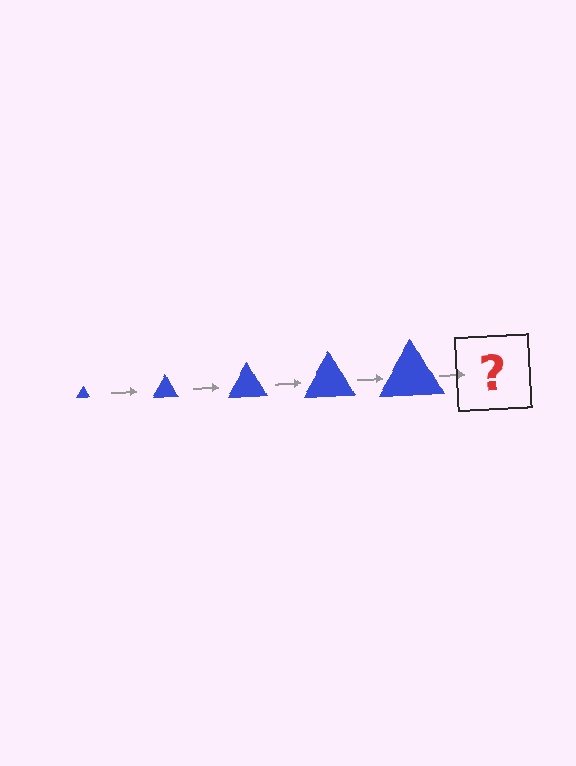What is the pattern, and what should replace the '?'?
The pattern is that the triangle gets progressively larger each step. The '?' should be a blue triangle, larger than the previous one.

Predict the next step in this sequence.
The next step is a blue triangle, larger than the previous one.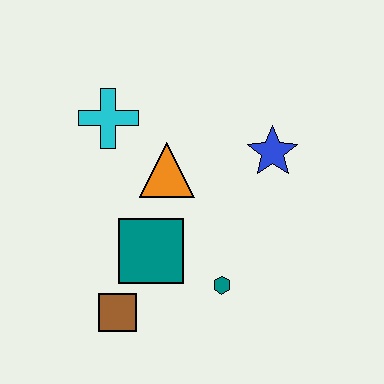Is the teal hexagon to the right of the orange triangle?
Yes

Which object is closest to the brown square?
The teal square is closest to the brown square.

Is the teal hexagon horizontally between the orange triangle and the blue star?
Yes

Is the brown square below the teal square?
Yes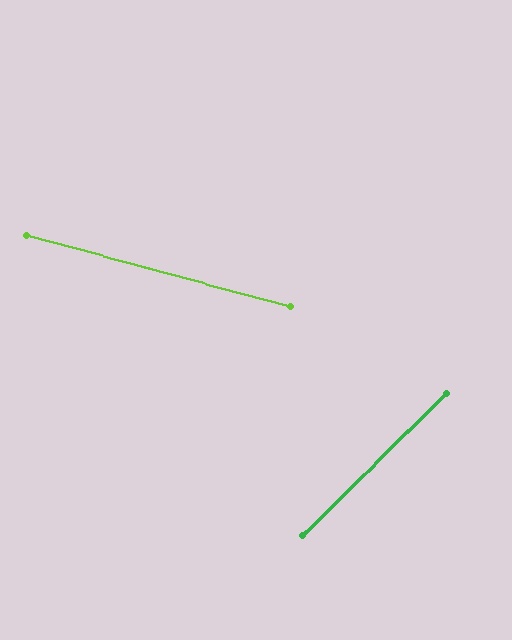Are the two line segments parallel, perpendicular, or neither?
Neither parallel nor perpendicular — they differ by about 60°.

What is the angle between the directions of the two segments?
Approximately 60 degrees.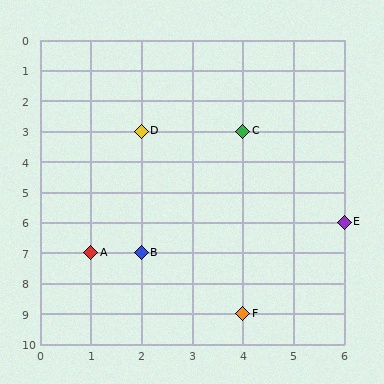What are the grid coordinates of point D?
Point D is at grid coordinates (2, 3).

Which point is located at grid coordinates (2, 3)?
Point D is at (2, 3).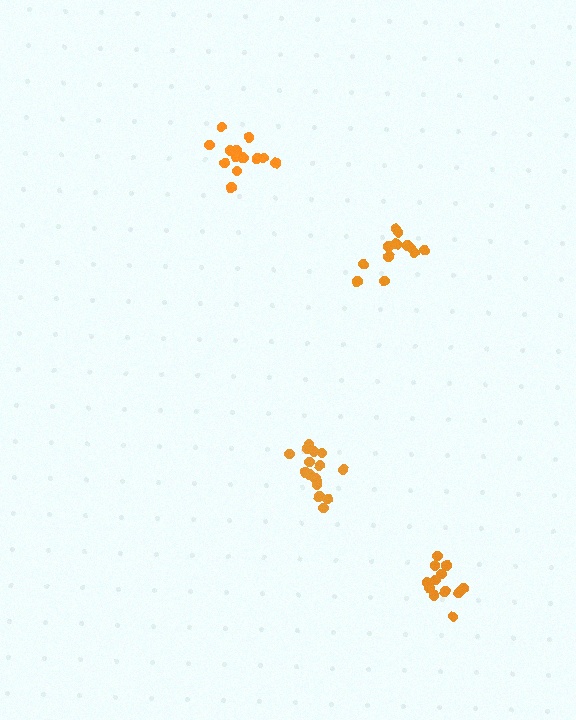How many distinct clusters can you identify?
There are 4 distinct clusters.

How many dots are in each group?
Group 1: 12 dots, Group 2: 17 dots, Group 3: 13 dots, Group 4: 12 dots (54 total).